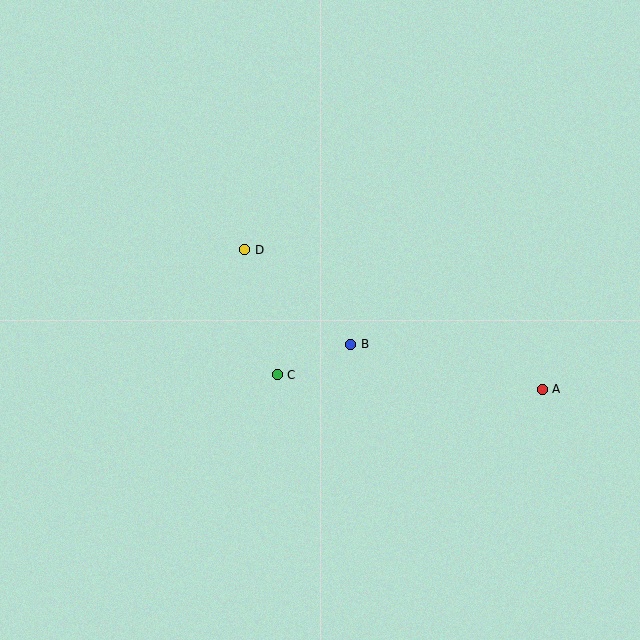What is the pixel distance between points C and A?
The distance between C and A is 266 pixels.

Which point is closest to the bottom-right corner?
Point A is closest to the bottom-right corner.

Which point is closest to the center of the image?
Point B at (351, 344) is closest to the center.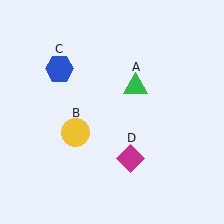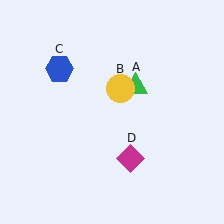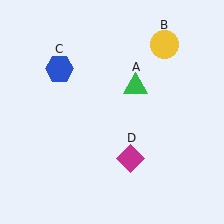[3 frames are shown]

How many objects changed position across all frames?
1 object changed position: yellow circle (object B).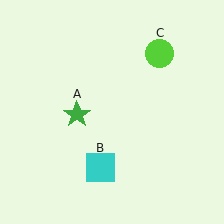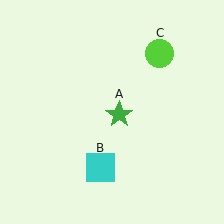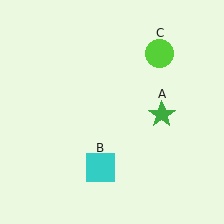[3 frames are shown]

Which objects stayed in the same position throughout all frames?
Cyan square (object B) and lime circle (object C) remained stationary.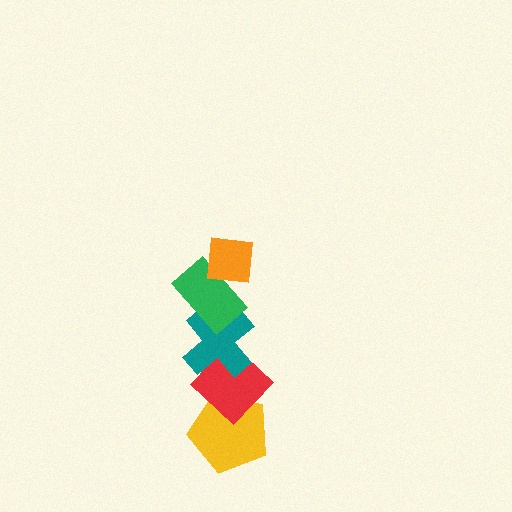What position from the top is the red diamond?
The red diamond is 4th from the top.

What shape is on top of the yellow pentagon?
The red diamond is on top of the yellow pentagon.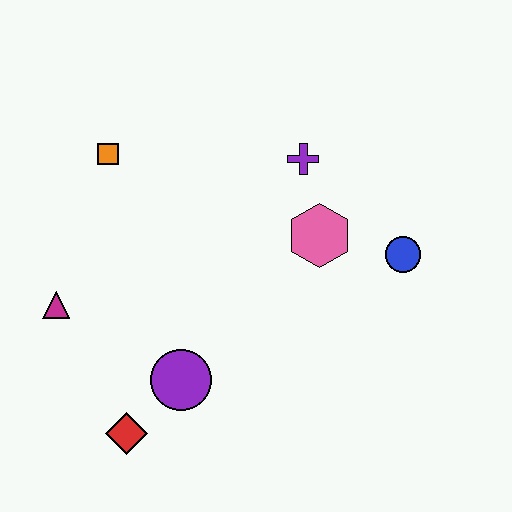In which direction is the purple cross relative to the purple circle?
The purple cross is above the purple circle.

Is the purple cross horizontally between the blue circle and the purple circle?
Yes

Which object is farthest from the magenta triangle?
The blue circle is farthest from the magenta triangle.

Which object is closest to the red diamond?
The purple circle is closest to the red diamond.